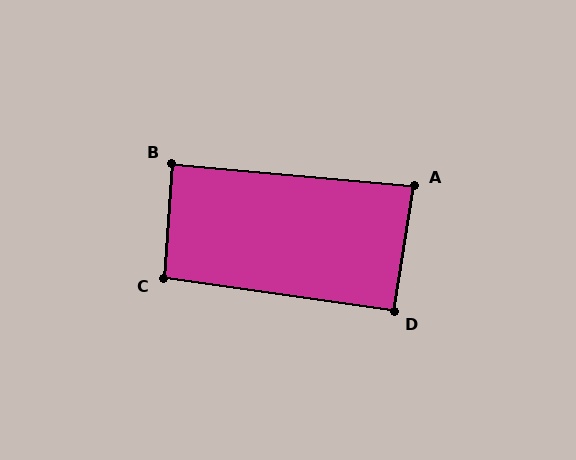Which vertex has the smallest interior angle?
A, at approximately 86 degrees.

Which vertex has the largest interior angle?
C, at approximately 94 degrees.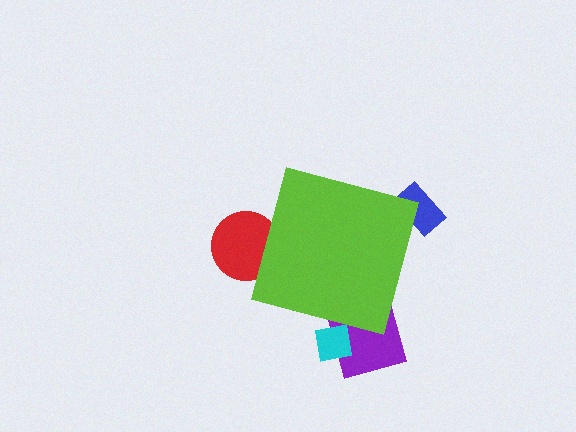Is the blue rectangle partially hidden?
Yes, the blue rectangle is partially hidden behind the lime square.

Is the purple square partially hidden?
Yes, the purple square is partially hidden behind the lime square.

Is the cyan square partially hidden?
Yes, the cyan square is partially hidden behind the lime square.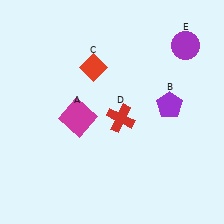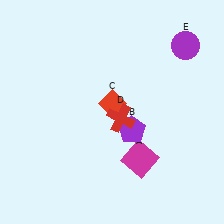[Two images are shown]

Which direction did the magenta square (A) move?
The magenta square (A) moved right.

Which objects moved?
The objects that moved are: the magenta square (A), the purple pentagon (B), the red diamond (C).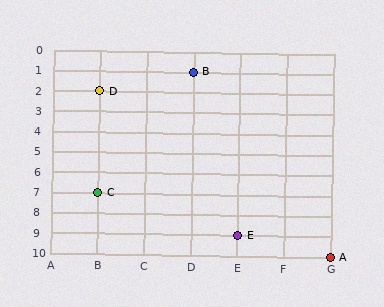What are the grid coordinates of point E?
Point E is at grid coordinates (E, 9).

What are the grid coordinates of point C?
Point C is at grid coordinates (B, 7).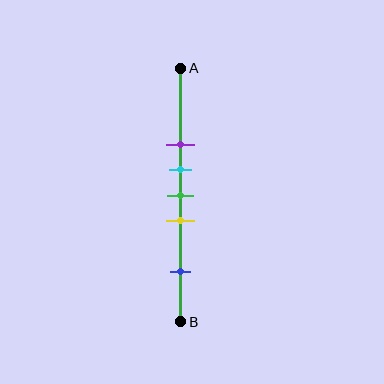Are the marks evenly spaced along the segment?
No, the marks are not evenly spaced.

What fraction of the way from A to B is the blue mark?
The blue mark is approximately 80% (0.8) of the way from A to B.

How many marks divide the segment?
There are 5 marks dividing the segment.